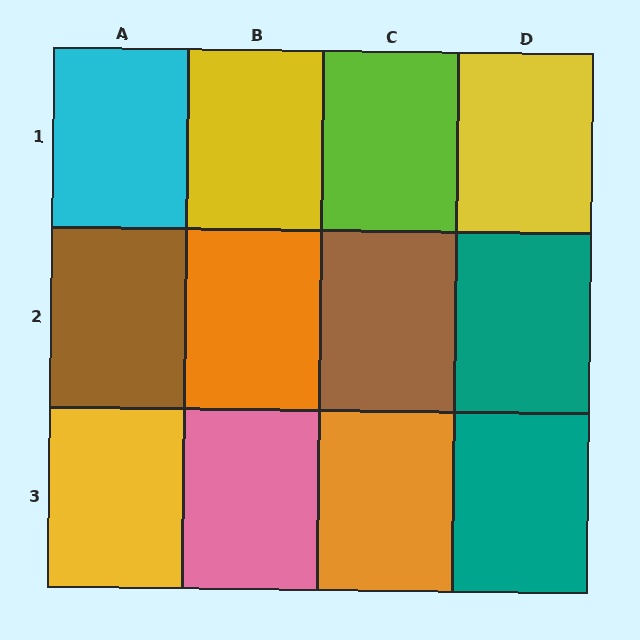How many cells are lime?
1 cell is lime.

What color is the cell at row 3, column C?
Orange.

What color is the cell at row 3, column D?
Teal.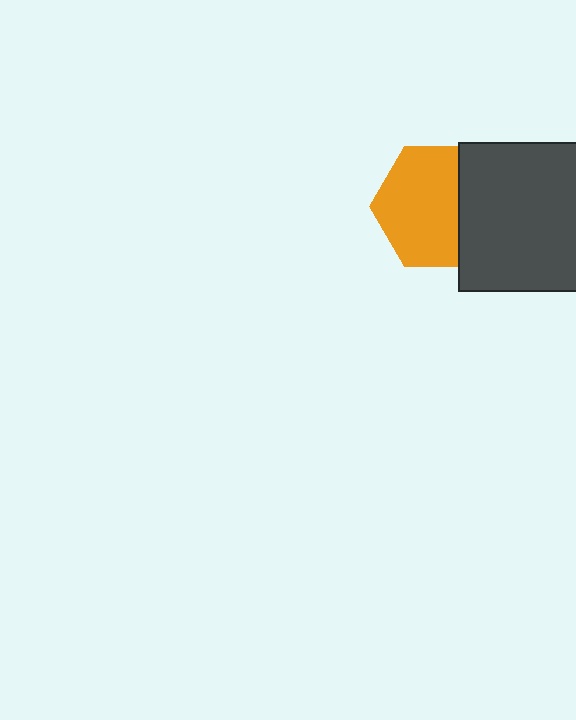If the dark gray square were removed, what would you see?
You would see the complete orange hexagon.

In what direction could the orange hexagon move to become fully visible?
The orange hexagon could move left. That would shift it out from behind the dark gray square entirely.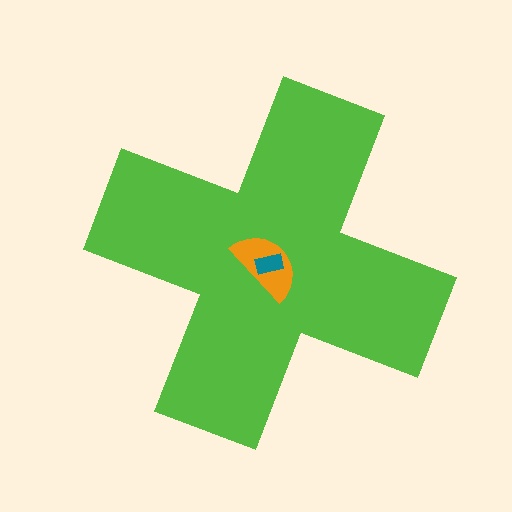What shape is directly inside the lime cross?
The orange semicircle.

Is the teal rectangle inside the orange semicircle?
Yes.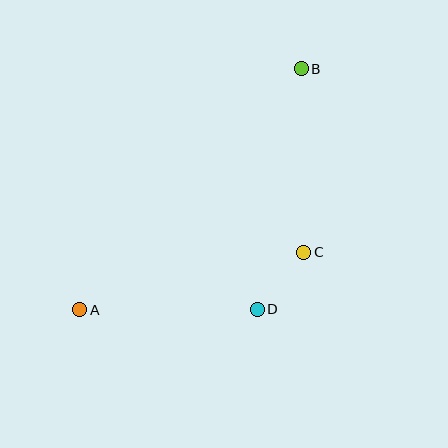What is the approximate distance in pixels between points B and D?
The distance between B and D is approximately 245 pixels.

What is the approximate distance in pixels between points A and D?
The distance between A and D is approximately 177 pixels.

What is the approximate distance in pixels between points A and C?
The distance between A and C is approximately 231 pixels.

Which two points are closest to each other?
Points C and D are closest to each other.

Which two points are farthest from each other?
Points A and B are farthest from each other.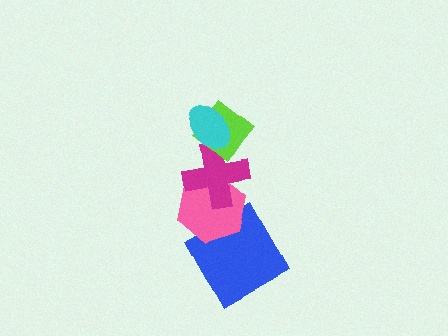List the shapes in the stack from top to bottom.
From top to bottom: the cyan ellipse, the lime diamond, the magenta cross, the pink hexagon, the blue square.